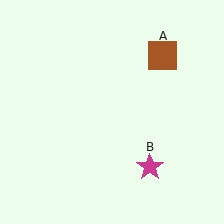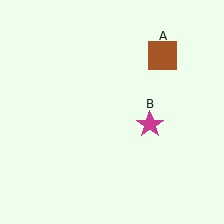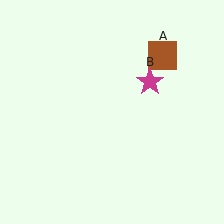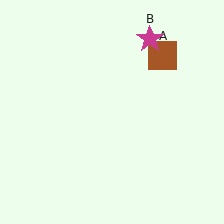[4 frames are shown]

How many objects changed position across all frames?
1 object changed position: magenta star (object B).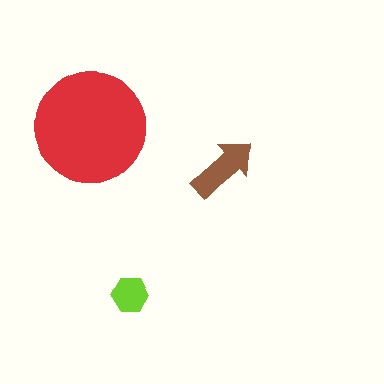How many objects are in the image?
There are 3 objects in the image.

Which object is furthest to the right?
The brown arrow is rightmost.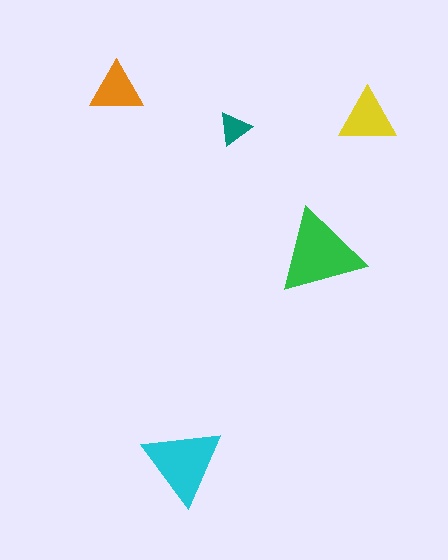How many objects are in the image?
There are 5 objects in the image.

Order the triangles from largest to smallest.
the green one, the cyan one, the yellow one, the orange one, the teal one.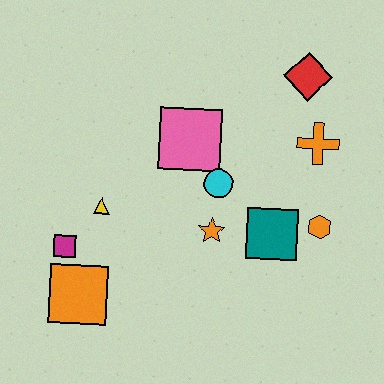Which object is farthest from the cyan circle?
The orange square is farthest from the cyan circle.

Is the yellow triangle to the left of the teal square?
Yes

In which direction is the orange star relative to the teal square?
The orange star is to the left of the teal square.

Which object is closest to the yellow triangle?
The magenta square is closest to the yellow triangle.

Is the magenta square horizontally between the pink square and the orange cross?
No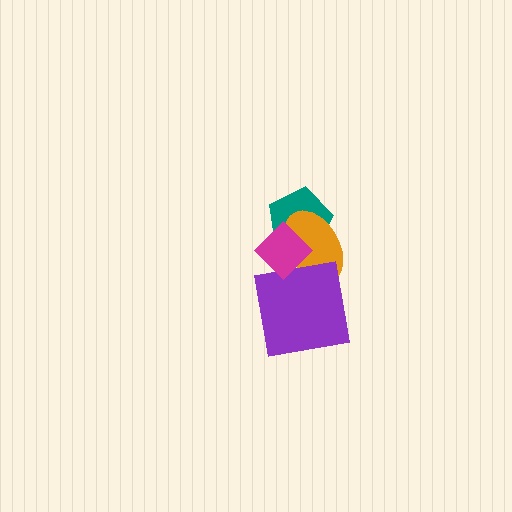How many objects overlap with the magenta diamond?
3 objects overlap with the magenta diamond.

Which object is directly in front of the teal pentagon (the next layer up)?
The orange ellipse is directly in front of the teal pentagon.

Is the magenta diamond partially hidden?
No, no other shape covers it.